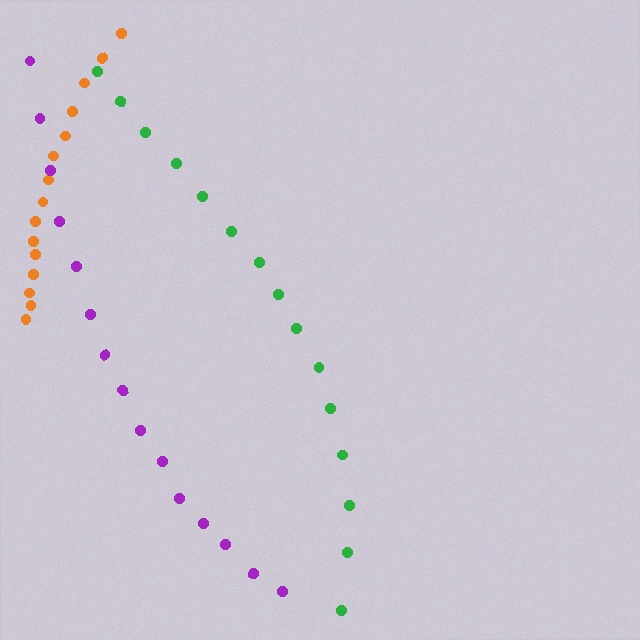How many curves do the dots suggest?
There are 3 distinct paths.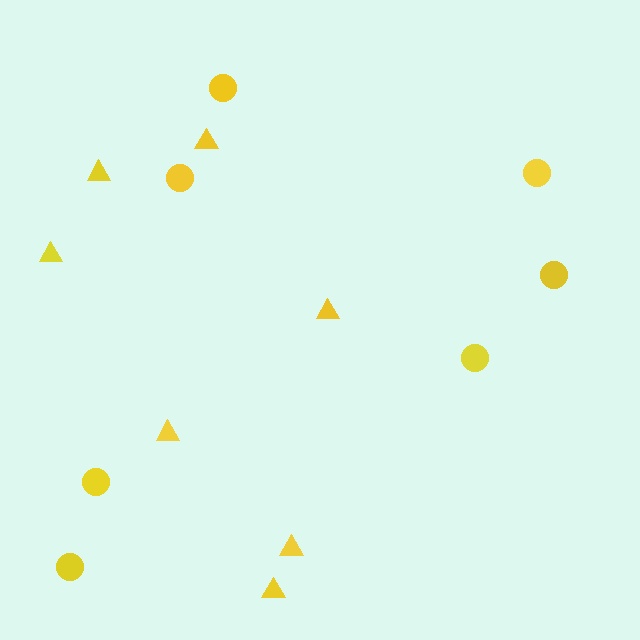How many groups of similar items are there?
There are 2 groups: one group of triangles (7) and one group of circles (7).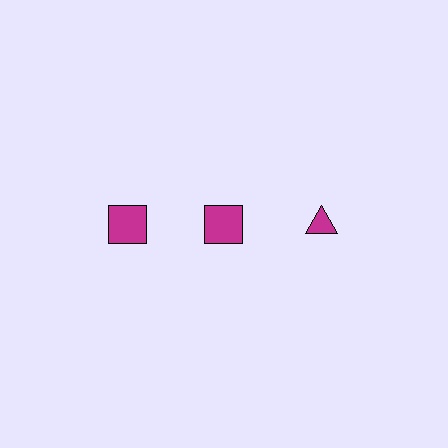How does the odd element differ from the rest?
It has a different shape: triangle instead of square.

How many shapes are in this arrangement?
There are 3 shapes arranged in a grid pattern.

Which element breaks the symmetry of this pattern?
The magenta triangle in the top row, center column breaks the symmetry. All other shapes are magenta squares.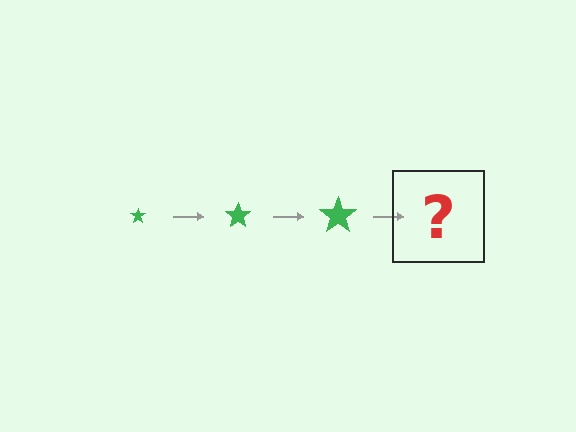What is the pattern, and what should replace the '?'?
The pattern is that the star gets progressively larger each step. The '?' should be a green star, larger than the previous one.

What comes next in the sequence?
The next element should be a green star, larger than the previous one.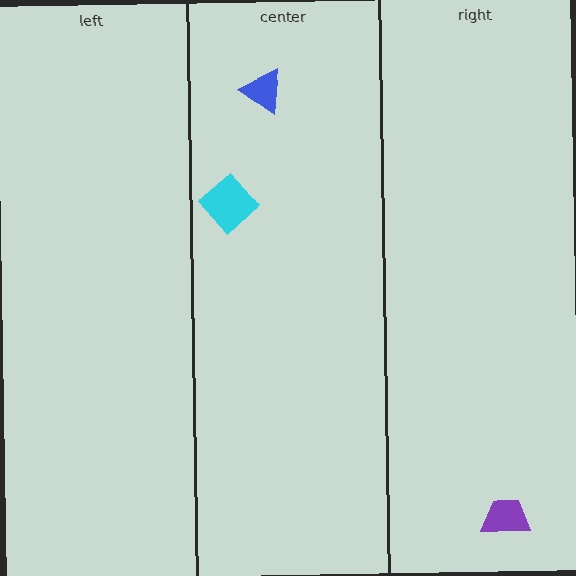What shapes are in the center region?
The blue triangle, the cyan diamond.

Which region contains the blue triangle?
The center region.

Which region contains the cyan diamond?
The center region.